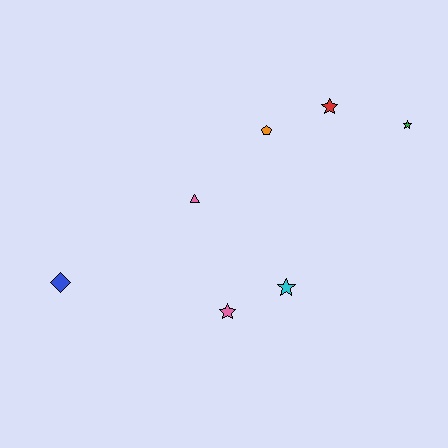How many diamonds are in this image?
There is 1 diamond.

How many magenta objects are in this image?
There are no magenta objects.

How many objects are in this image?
There are 7 objects.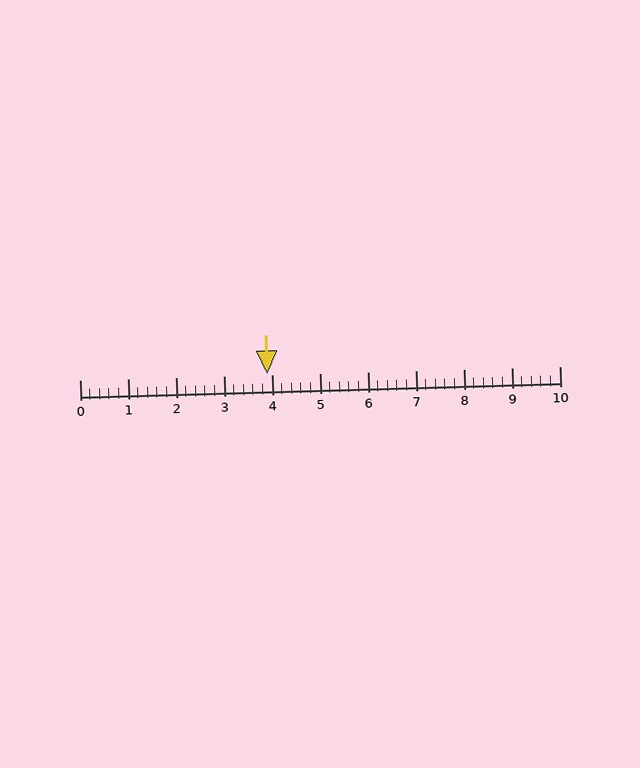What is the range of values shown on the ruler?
The ruler shows values from 0 to 10.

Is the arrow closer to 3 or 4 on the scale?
The arrow is closer to 4.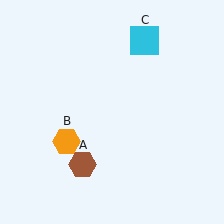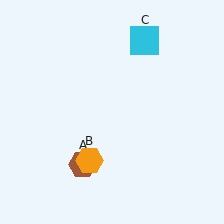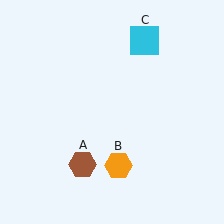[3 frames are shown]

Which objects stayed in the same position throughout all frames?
Brown hexagon (object A) and cyan square (object C) remained stationary.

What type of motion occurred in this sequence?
The orange hexagon (object B) rotated counterclockwise around the center of the scene.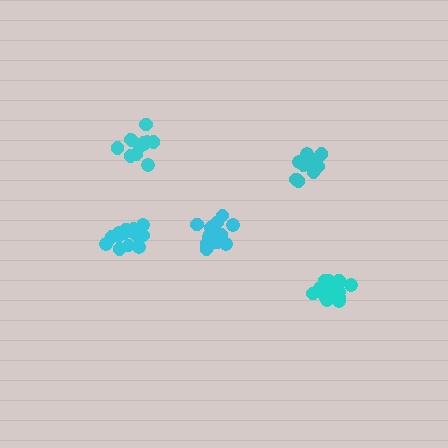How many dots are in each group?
Group 1: 15 dots, Group 2: 17 dots, Group 3: 12 dots, Group 4: 13 dots, Group 5: 18 dots (75 total).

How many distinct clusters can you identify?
There are 5 distinct clusters.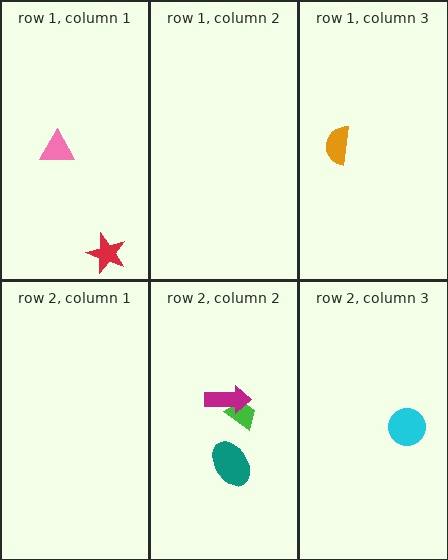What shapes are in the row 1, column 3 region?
The orange semicircle.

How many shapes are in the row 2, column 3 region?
1.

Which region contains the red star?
The row 1, column 1 region.